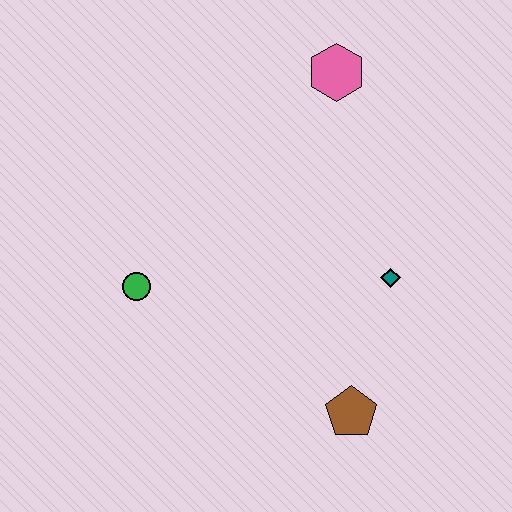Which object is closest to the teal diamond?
The brown pentagon is closest to the teal diamond.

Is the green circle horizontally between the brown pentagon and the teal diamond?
No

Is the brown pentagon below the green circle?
Yes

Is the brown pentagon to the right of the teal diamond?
No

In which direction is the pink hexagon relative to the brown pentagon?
The pink hexagon is above the brown pentagon.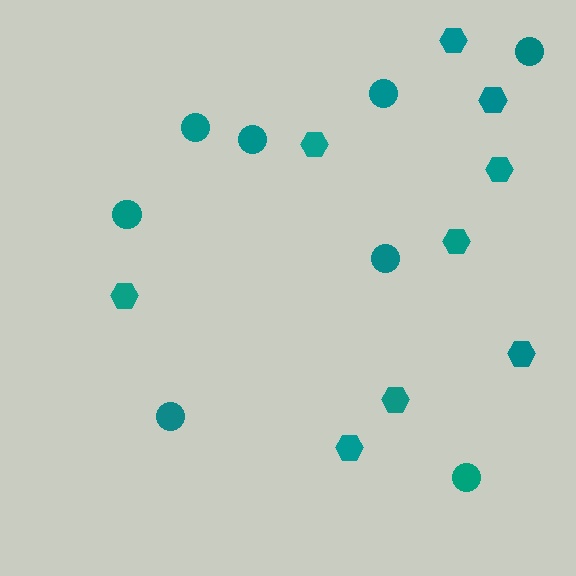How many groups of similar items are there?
There are 2 groups: one group of hexagons (9) and one group of circles (8).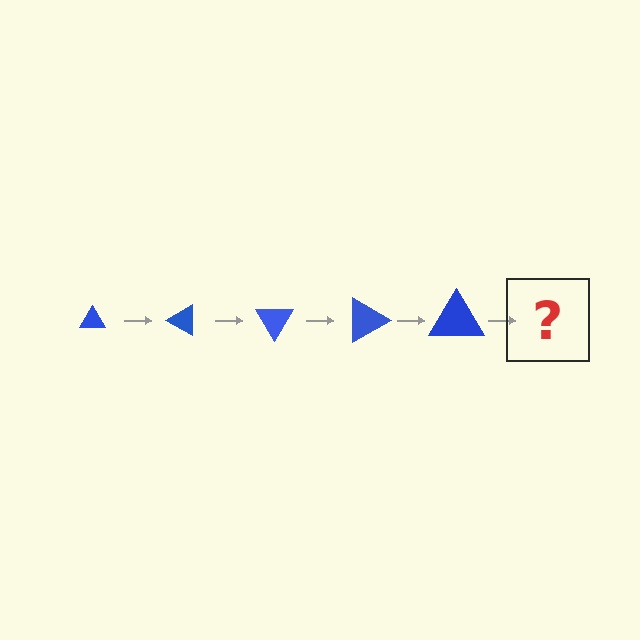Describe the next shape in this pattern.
It should be a triangle, larger than the previous one and rotated 150 degrees from the start.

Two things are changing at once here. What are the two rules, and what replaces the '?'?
The two rules are that the triangle grows larger each step and it rotates 30 degrees each step. The '?' should be a triangle, larger than the previous one and rotated 150 degrees from the start.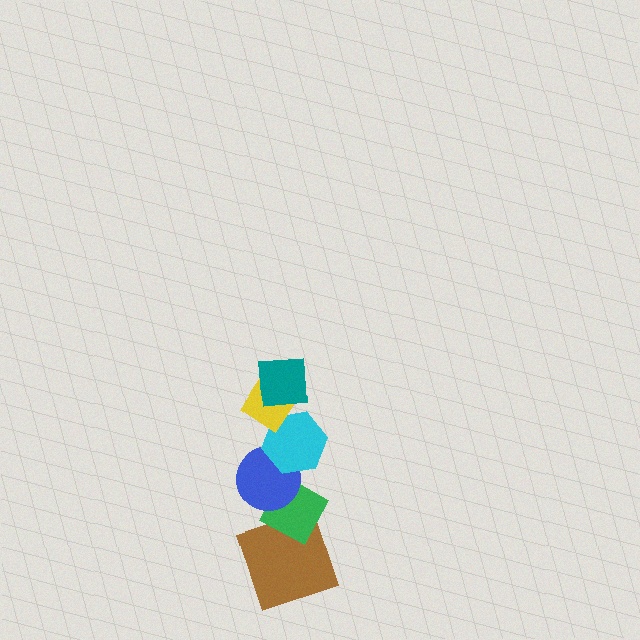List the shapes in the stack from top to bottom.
From top to bottom: the teal square, the yellow diamond, the cyan hexagon, the blue circle, the green diamond, the brown square.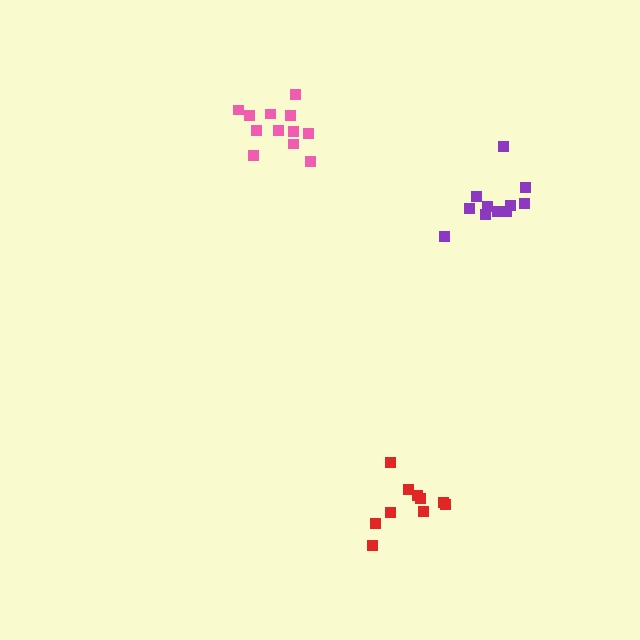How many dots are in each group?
Group 1: 12 dots, Group 2: 11 dots, Group 3: 10 dots (33 total).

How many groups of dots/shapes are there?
There are 3 groups.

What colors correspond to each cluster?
The clusters are colored: pink, purple, red.